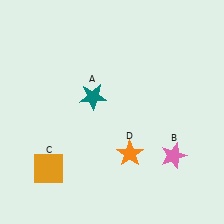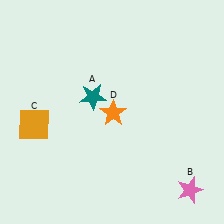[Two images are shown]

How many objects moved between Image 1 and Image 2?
3 objects moved between the two images.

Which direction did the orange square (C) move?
The orange square (C) moved up.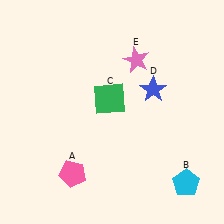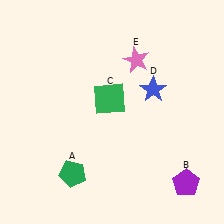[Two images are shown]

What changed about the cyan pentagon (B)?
In Image 1, B is cyan. In Image 2, it changed to purple.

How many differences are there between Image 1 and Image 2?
There are 2 differences between the two images.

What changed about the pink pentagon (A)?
In Image 1, A is pink. In Image 2, it changed to green.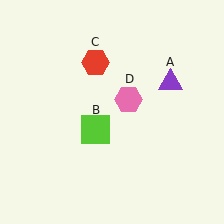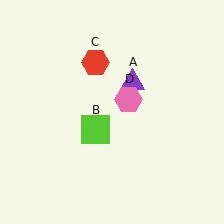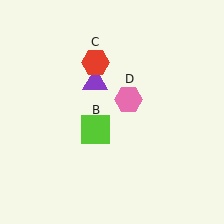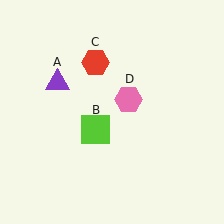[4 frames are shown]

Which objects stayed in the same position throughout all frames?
Lime square (object B) and red hexagon (object C) and pink hexagon (object D) remained stationary.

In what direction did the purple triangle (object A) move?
The purple triangle (object A) moved left.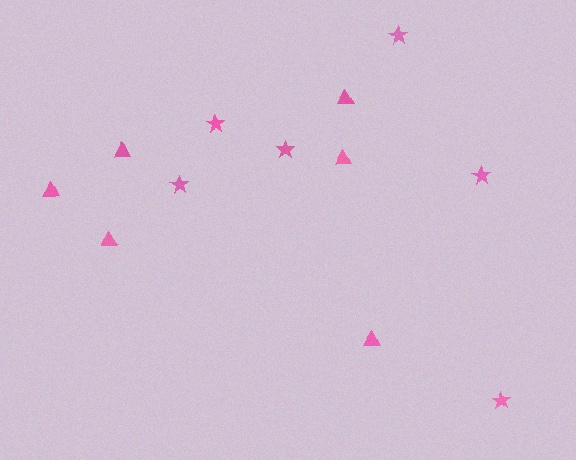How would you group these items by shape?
There are 2 groups: one group of stars (6) and one group of triangles (6).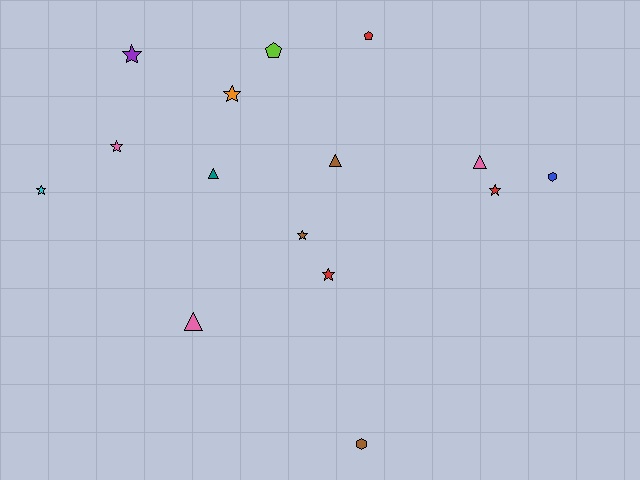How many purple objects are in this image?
There is 1 purple object.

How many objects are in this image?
There are 15 objects.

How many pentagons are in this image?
There are 2 pentagons.